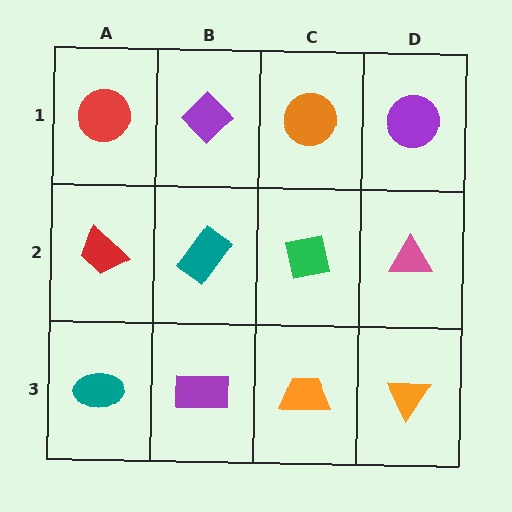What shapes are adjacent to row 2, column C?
An orange circle (row 1, column C), an orange trapezoid (row 3, column C), a teal rectangle (row 2, column B), a pink triangle (row 2, column D).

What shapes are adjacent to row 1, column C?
A green square (row 2, column C), a purple diamond (row 1, column B), a purple circle (row 1, column D).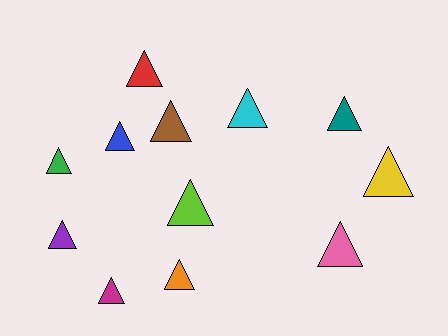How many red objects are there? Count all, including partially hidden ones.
There is 1 red object.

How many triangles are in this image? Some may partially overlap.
There are 12 triangles.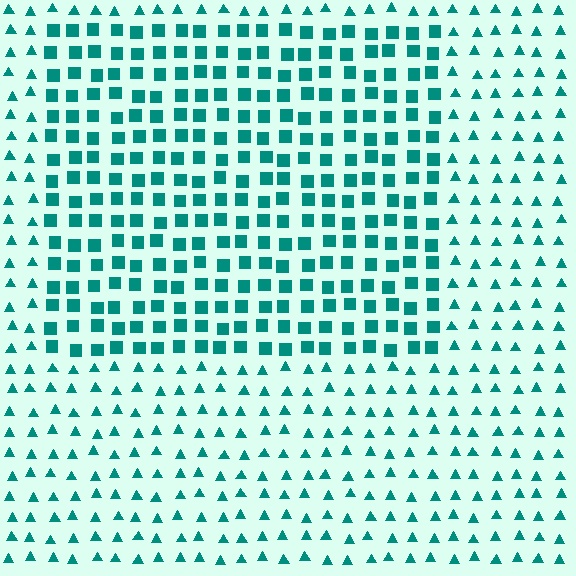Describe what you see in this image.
The image is filled with small teal elements arranged in a uniform grid. A rectangle-shaped region contains squares, while the surrounding area contains triangles. The boundary is defined purely by the change in element shape.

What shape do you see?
I see a rectangle.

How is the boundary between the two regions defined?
The boundary is defined by a change in element shape: squares inside vs. triangles outside. All elements share the same color and spacing.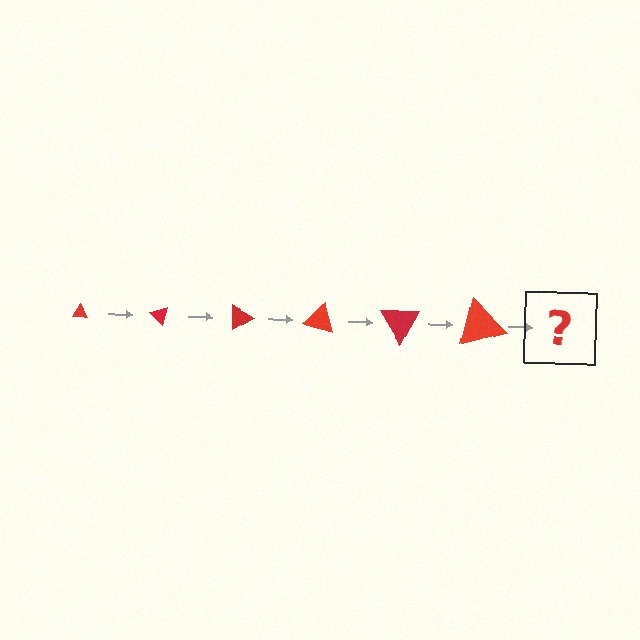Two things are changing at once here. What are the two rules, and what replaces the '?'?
The two rules are that the triangle grows larger each step and it rotates 45 degrees each step. The '?' should be a triangle, larger than the previous one and rotated 270 degrees from the start.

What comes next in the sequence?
The next element should be a triangle, larger than the previous one and rotated 270 degrees from the start.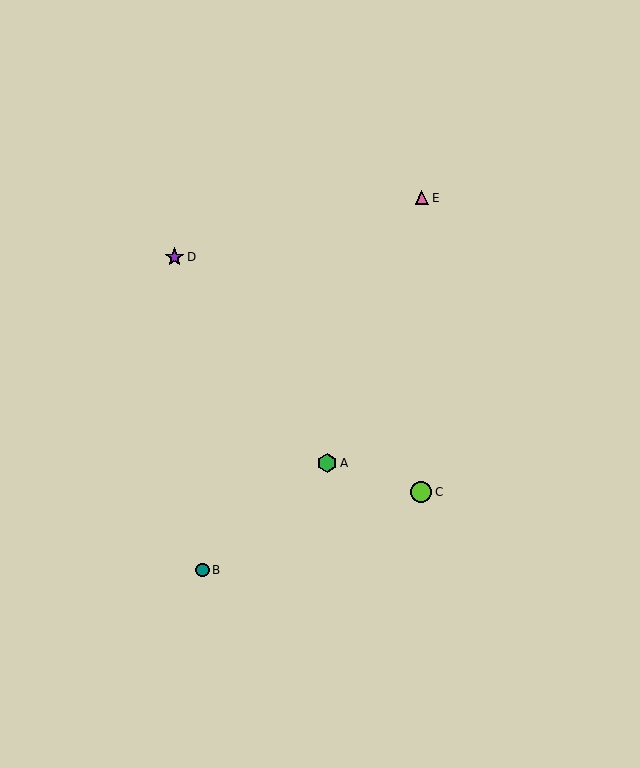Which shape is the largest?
The lime circle (labeled C) is the largest.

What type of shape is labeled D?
Shape D is a purple star.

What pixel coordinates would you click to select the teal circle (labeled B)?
Click at (202, 570) to select the teal circle B.